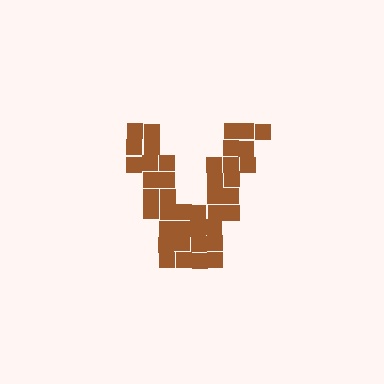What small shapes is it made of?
It is made of small squares.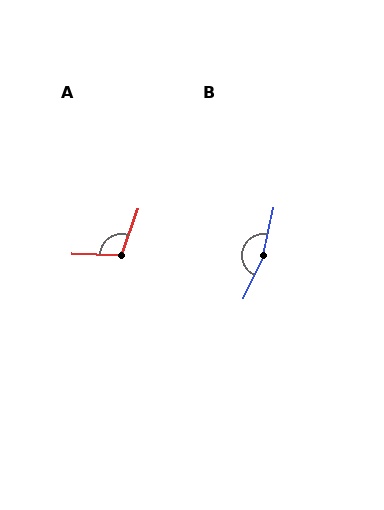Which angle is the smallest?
A, at approximately 108 degrees.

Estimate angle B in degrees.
Approximately 167 degrees.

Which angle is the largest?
B, at approximately 167 degrees.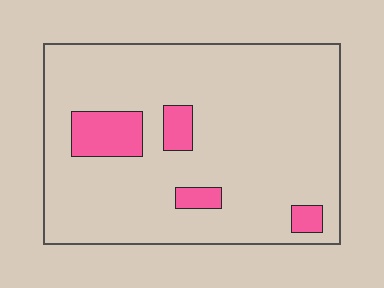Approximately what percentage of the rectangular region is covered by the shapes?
Approximately 10%.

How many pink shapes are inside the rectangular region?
4.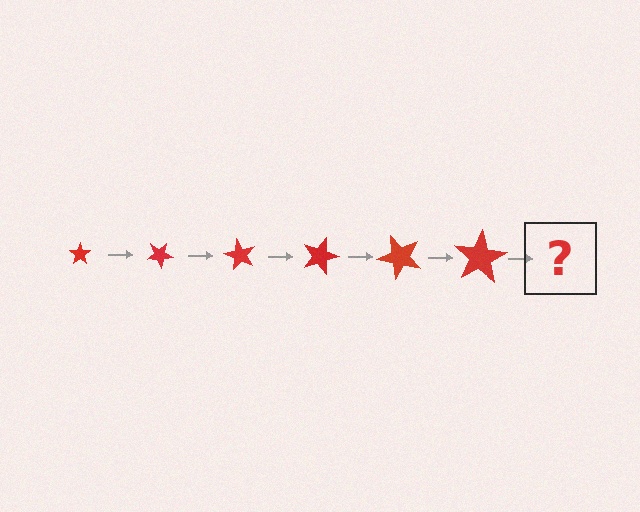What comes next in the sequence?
The next element should be a star, larger than the previous one and rotated 180 degrees from the start.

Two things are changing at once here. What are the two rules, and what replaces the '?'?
The two rules are that the star grows larger each step and it rotates 30 degrees each step. The '?' should be a star, larger than the previous one and rotated 180 degrees from the start.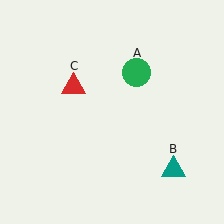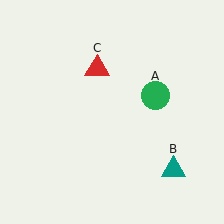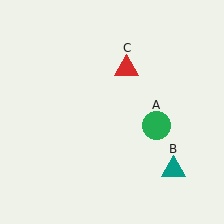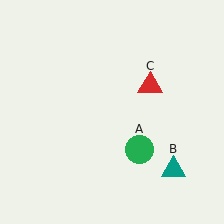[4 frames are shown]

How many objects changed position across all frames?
2 objects changed position: green circle (object A), red triangle (object C).